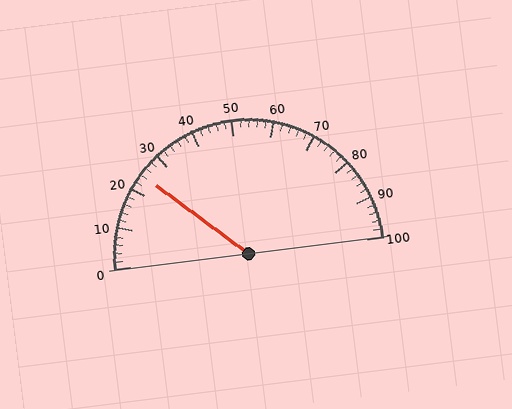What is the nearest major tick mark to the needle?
The nearest major tick mark is 20.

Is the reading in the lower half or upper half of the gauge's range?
The reading is in the lower half of the range (0 to 100).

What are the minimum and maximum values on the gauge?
The gauge ranges from 0 to 100.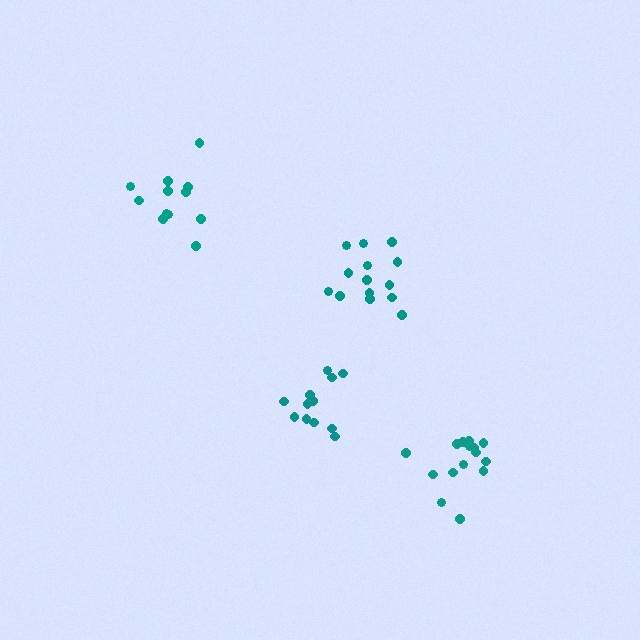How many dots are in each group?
Group 1: 12 dots, Group 2: 12 dots, Group 3: 14 dots, Group 4: 15 dots (53 total).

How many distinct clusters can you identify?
There are 4 distinct clusters.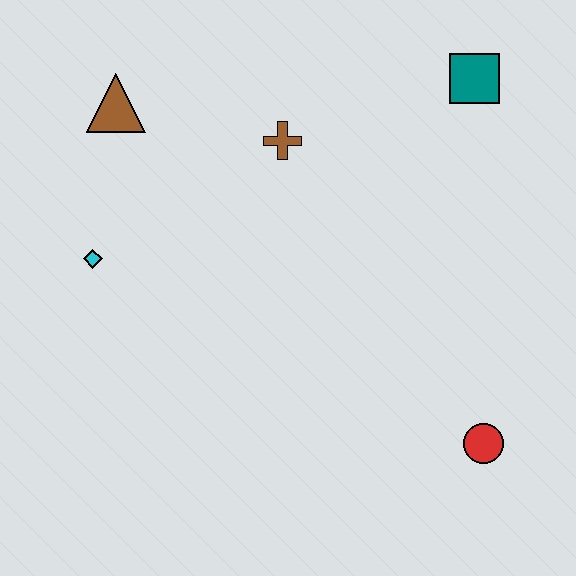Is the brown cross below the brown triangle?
Yes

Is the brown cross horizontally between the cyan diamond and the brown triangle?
No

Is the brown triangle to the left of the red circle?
Yes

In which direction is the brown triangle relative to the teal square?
The brown triangle is to the left of the teal square.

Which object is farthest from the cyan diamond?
The red circle is farthest from the cyan diamond.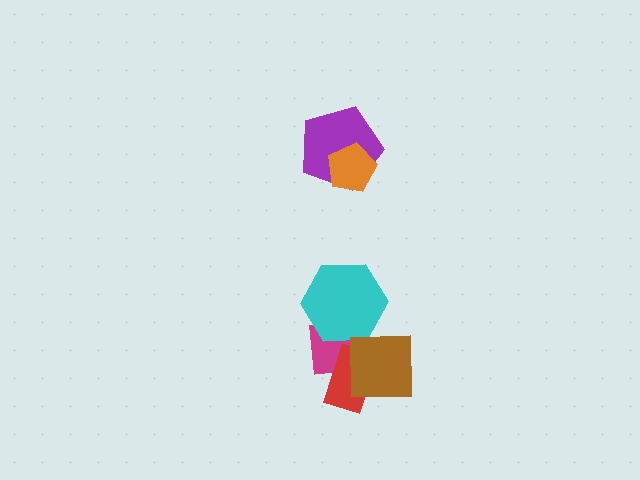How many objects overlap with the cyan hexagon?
1 object overlaps with the cyan hexagon.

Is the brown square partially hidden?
No, no other shape covers it.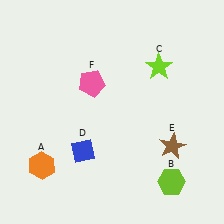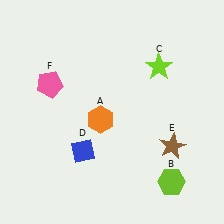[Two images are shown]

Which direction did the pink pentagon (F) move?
The pink pentagon (F) moved left.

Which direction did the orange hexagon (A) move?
The orange hexagon (A) moved right.